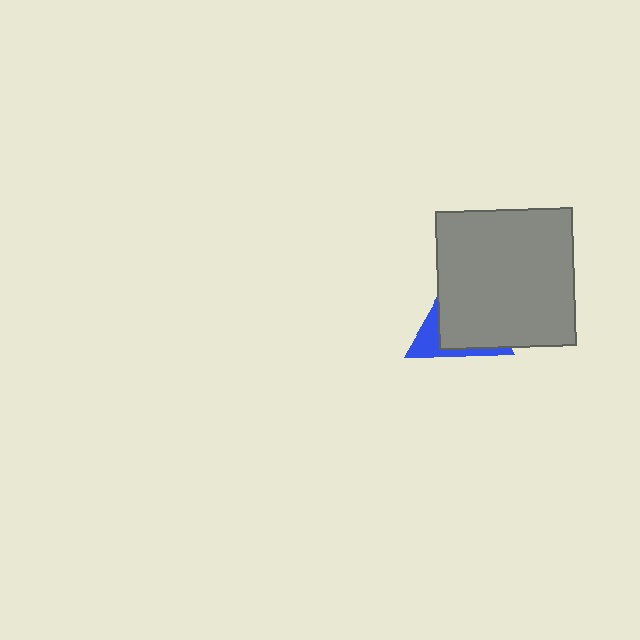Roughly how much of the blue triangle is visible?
A small part of it is visible (roughly 31%).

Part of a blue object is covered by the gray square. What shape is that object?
It is a triangle.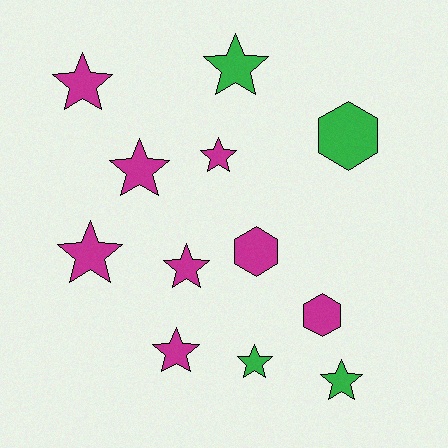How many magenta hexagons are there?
There are 2 magenta hexagons.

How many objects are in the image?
There are 12 objects.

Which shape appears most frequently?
Star, with 9 objects.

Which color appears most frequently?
Magenta, with 8 objects.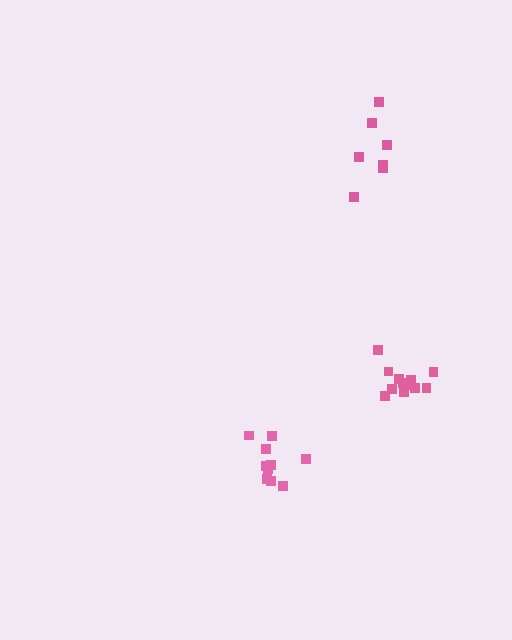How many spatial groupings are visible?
There are 3 spatial groupings.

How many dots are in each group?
Group 1: 10 dots, Group 2: 12 dots, Group 3: 7 dots (29 total).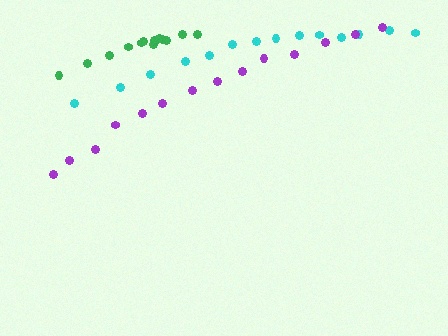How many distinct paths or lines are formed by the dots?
There are 3 distinct paths.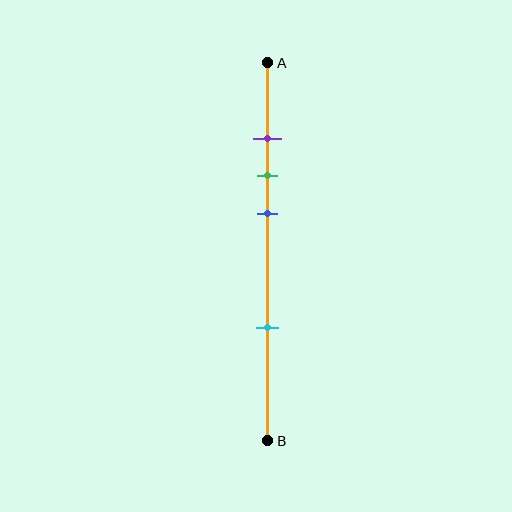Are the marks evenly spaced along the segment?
No, the marks are not evenly spaced.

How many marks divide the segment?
There are 4 marks dividing the segment.